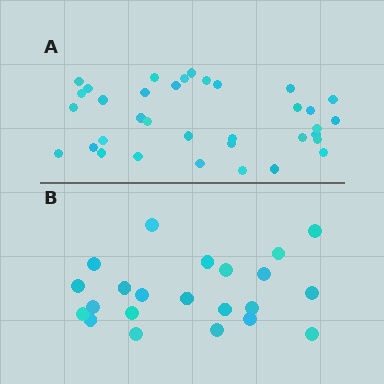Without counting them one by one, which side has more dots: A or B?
Region A (the top region) has more dots.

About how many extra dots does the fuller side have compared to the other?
Region A has approximately 15 more dots than region B.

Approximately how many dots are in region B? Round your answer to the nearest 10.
About 20 dots. (The exact count is 22, which rounds to 20.)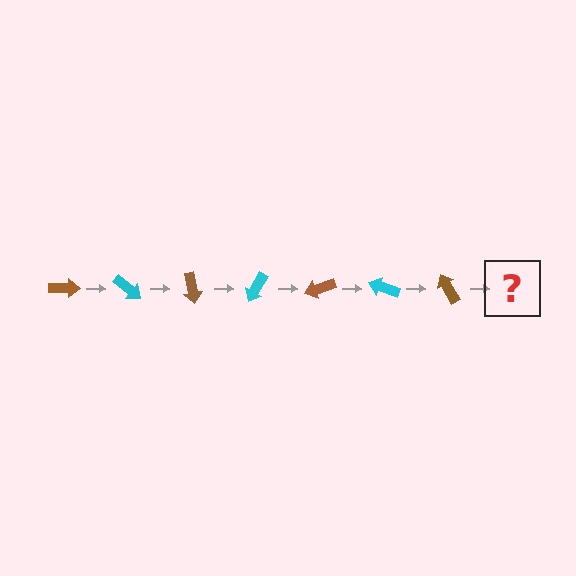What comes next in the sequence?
The next element should be a cyan arrow, rotated 280 degrees from the start.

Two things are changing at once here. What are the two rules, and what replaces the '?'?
The two rules are that it rotates 40 degrees each step and the color cycles through brown and cyan. The '?' should be a cyan arrow, rotated 280 degrees from the start.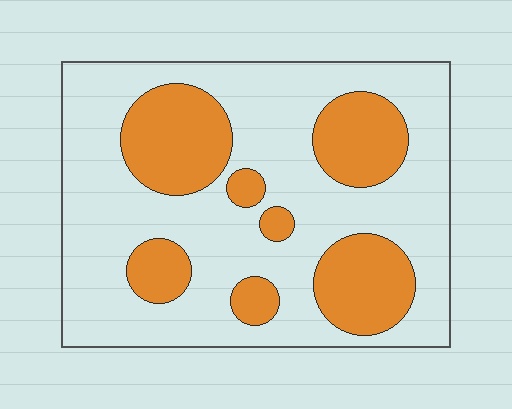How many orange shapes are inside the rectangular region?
7.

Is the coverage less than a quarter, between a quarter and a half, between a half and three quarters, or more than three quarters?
Between a quarter and a half.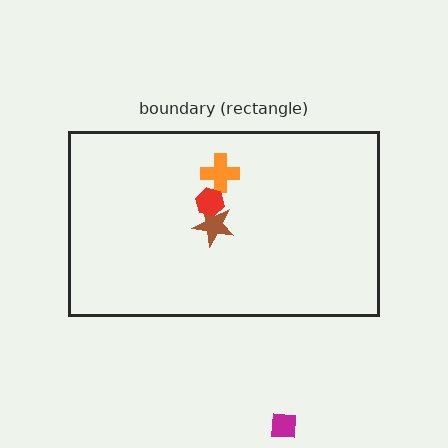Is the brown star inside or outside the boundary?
Inside.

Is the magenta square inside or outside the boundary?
Outside.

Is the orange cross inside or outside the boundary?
Inside.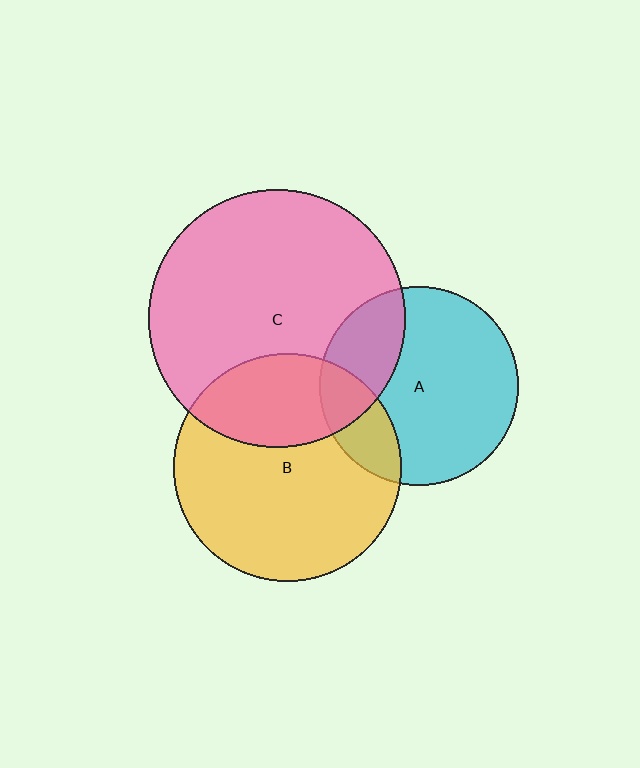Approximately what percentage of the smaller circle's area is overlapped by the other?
Approximately 30%.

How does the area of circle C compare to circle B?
Approximately 1.3 times.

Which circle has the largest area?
Circle C (pink).